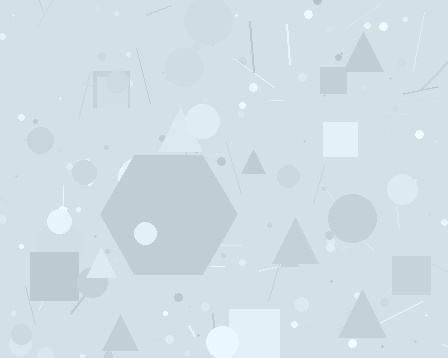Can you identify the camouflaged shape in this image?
The camouflaged shape is a hexagon.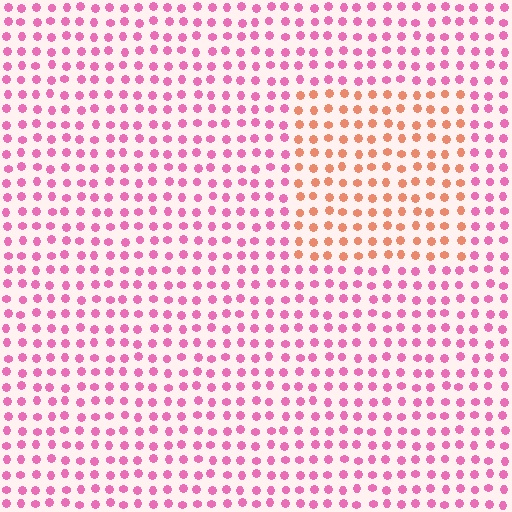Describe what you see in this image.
The image is filled with small pink elements in a uniform arrangement. A rectangle-shaped region is visible where the elements are tinted to a slightly different hue, forming a subtle color boundary.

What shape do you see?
I see a rectangle.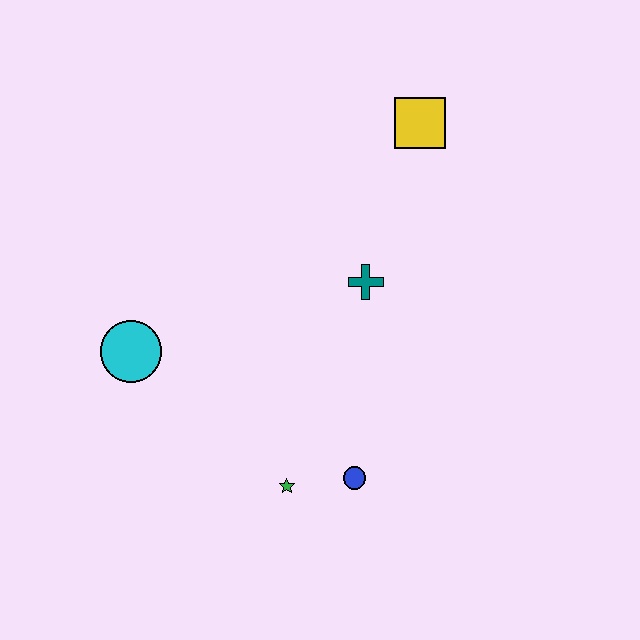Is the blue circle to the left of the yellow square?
Yes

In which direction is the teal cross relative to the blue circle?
The teal cross is above the blue circle.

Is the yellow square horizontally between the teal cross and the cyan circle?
No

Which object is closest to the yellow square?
The teal cross is closest to the yellow square.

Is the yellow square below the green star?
No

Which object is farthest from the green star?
The yellow square is farthest from the green star.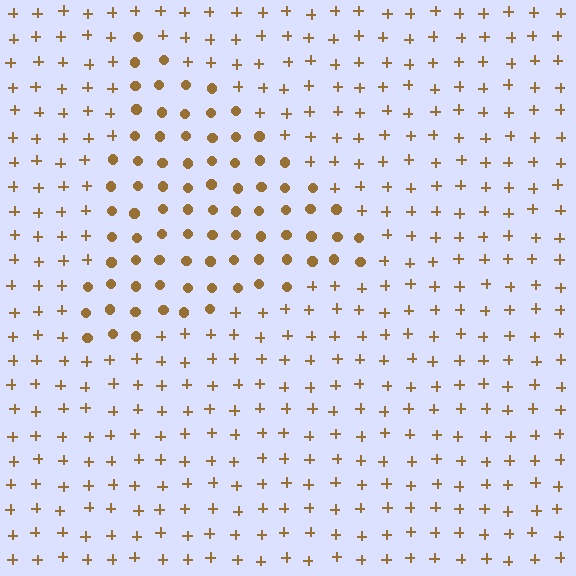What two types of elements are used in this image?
The image uses circles inside the triangle region and plus signs outside it.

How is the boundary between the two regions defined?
The boundary is defined by a change in element shape: circles inside vs. plus signs outside. All elements share the same color and spacing.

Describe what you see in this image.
The image is filled with small brown elements arranged in a uniform grid. A triangle-shaped region contains circles, while the surrounding area contains plus signs. The boundary is defined purely by the change in element shape.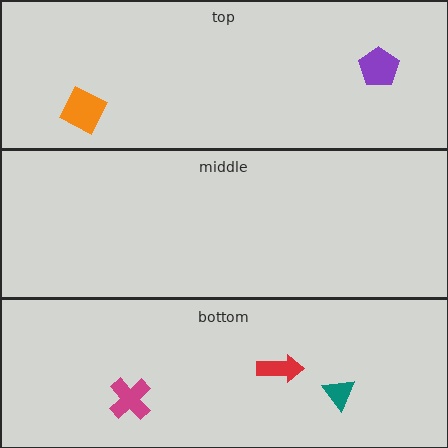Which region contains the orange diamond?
The top region.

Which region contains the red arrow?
The bottom region.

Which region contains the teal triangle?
The bottom region.